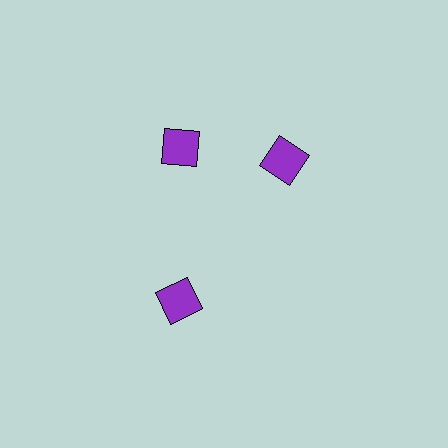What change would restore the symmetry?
The symmetry would be restored by rotating it back into even spacing with its neighbors so that all 3 squares sit at equal angles and equal distance from the center.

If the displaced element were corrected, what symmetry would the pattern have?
It would have 3-fold rotational symmetry — the pattern would map onto itself every 120 degrees.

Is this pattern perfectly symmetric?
No. The 3 purple squares are arranged in a ring, but one element near the 3 o'clock position is rotated out of alignment along the ring, breaking the 3-fold rotational symmetry.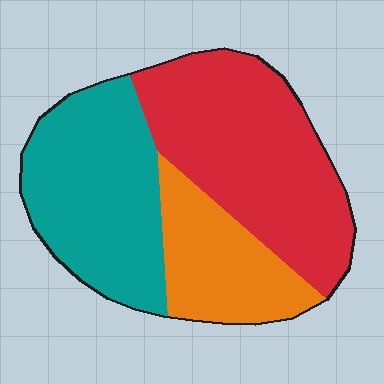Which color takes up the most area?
Red, at roughly 45%.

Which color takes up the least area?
Orange, at roughly 20%.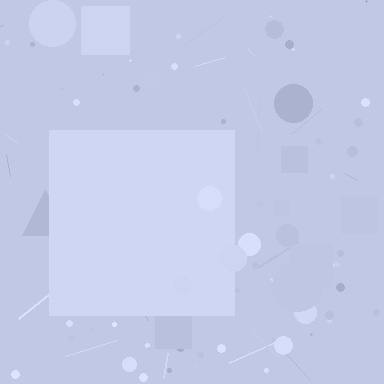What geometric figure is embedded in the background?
A square is embedded in the background.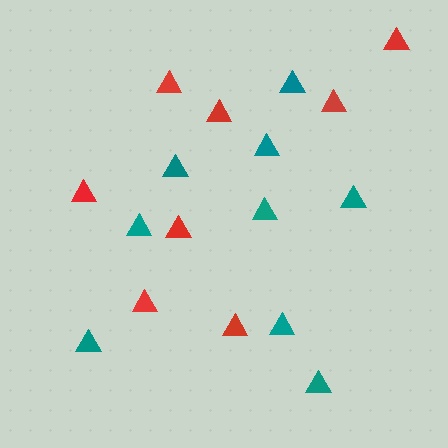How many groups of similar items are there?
There are 2 groups: one group of teal triangles (9) and one group of red triangles (8).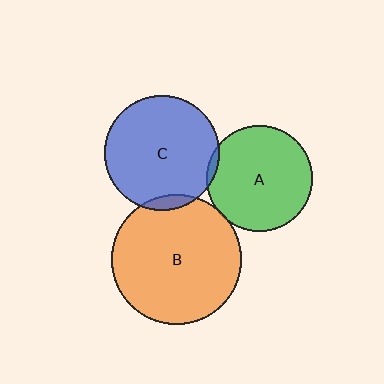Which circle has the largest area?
Circle B (orange).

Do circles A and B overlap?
Yes.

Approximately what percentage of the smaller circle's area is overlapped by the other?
Approximately 5%.